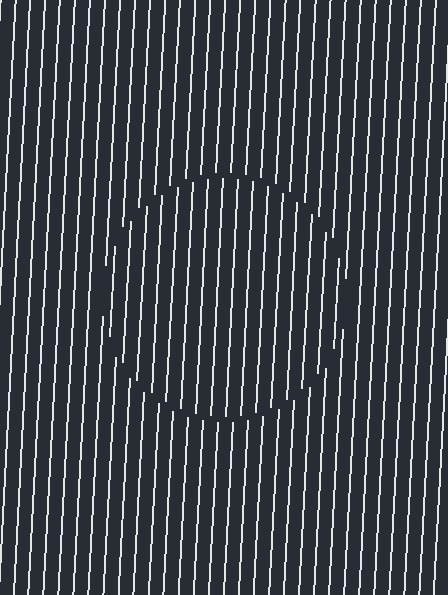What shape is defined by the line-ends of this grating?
An illusory circle. The interior of the shape contains the same grating, shifted by half a period — the contour is defined by the phase discontinuity where line-ends from the inner and outer gratings abut.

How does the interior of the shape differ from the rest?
The interior of the shape contains the same grating, shifted by half a period — the contour is defined by the phase discontinuity where line-ends from the inner and outer gratings abut.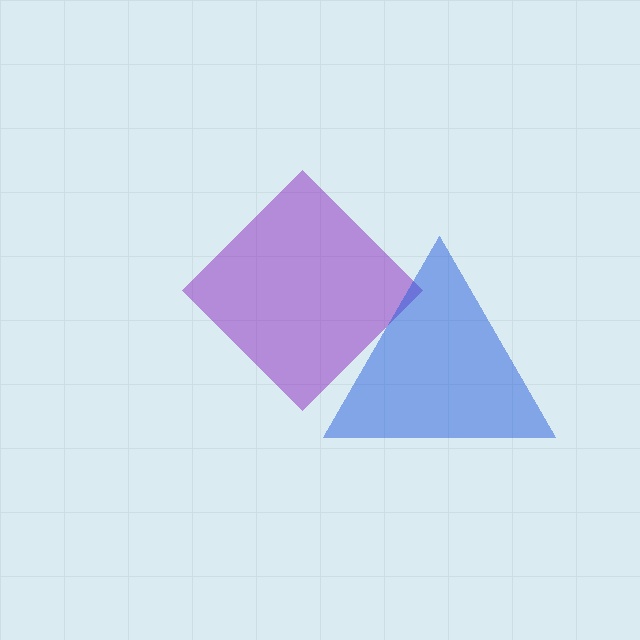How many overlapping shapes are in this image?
There are 2 overlapping shapes in the image.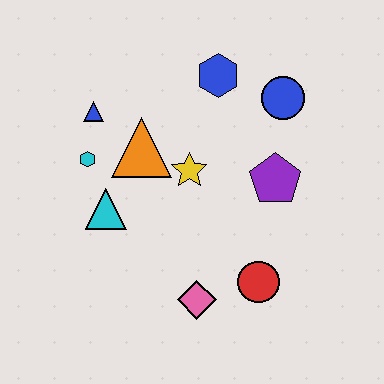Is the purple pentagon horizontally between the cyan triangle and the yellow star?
No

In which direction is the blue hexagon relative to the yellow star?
The blue hexagon is above the yellow star.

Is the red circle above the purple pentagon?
No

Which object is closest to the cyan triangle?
The cyan hexagon is closest to the cyan triangle.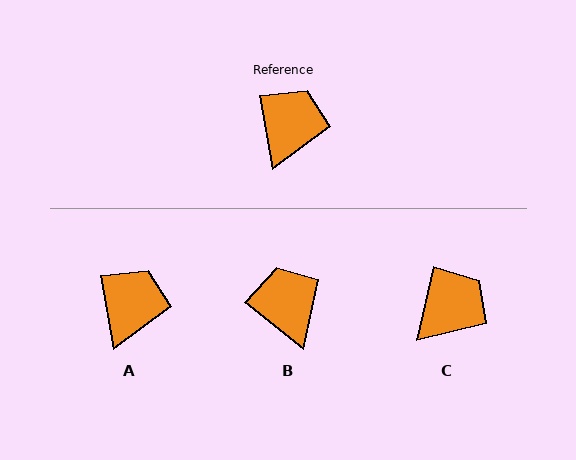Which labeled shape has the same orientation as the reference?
A.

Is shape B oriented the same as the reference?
No, it is off by about 42 degrees.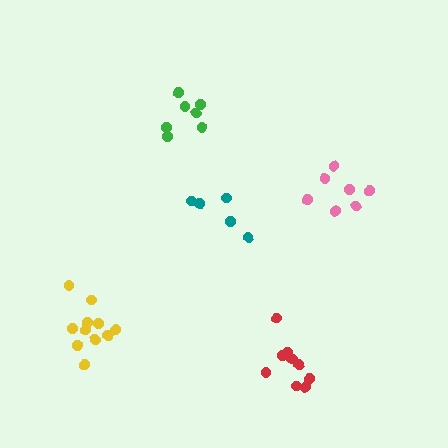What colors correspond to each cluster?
The clusters are colored: red, green, pink, teal, yellow.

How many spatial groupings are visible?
There are 5 spatial groupings.